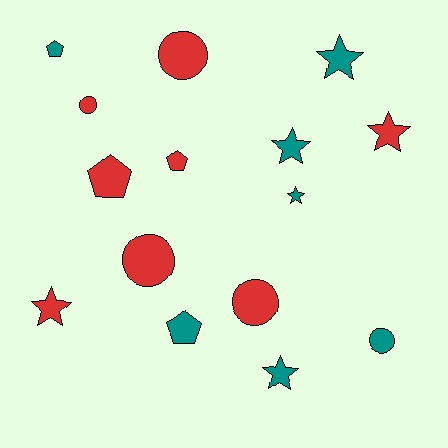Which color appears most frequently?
Red, with 8 objects.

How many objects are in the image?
There are 15 objects.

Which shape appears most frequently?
Star, with 6 objects.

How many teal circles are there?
There is 1 teal circle.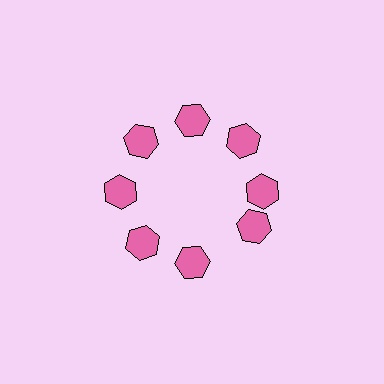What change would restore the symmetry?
The symmetry would be restored by rotating it back into even spacing with its neighbors so that all 8 hexagons sit at equal angles and equal distance from the center.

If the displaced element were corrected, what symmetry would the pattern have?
It would have 8-fold rotational symmetry — the pattern would map onto itself every 45 degrees.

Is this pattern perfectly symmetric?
No. The 8 pink hexagons are arranged in a ring, but one element near the 4 o'clock position is rotated out of alignment along the ring, breaking the 8-fold rotational symmetry.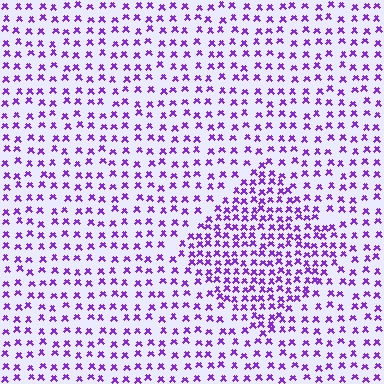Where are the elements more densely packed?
The elements are more densely packed inside the diamond boundary.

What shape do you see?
I see a diamond.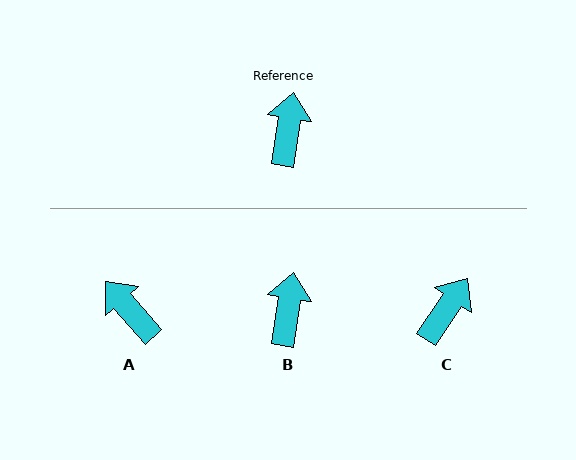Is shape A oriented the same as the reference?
No, it is off by about 50 degrees.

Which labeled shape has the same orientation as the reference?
B.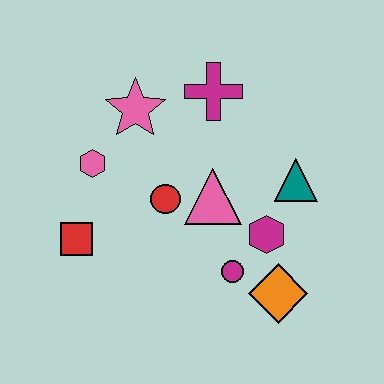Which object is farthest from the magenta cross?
The orange diamond is farthest from the magenta cross.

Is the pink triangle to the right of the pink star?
Yes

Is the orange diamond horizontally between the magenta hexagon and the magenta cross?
No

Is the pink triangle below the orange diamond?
No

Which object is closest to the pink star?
The pink hexagon is closest to the pink star.